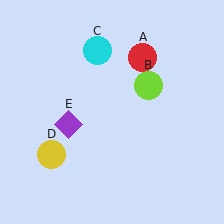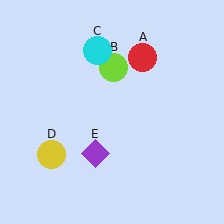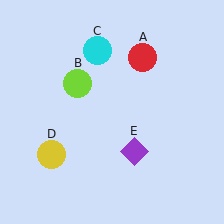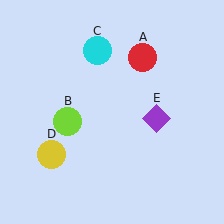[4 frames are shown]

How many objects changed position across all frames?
2 objects changed position: lime circle (object B), purple diamond (object E).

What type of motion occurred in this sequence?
The lime circle (object B), purple diamond (object E) rotated counterclockwise around the center of the scene.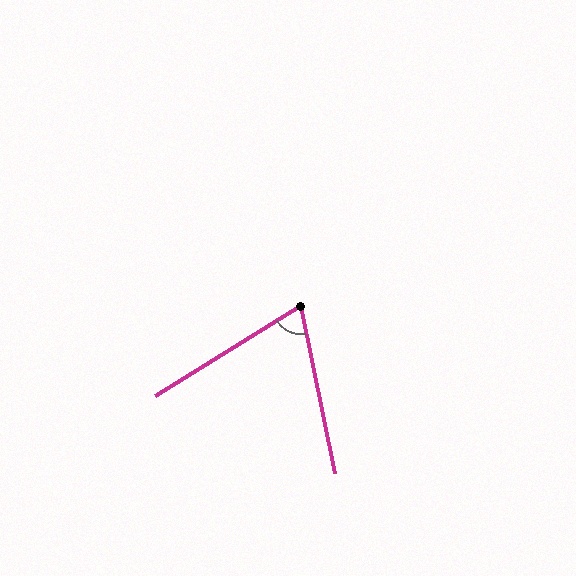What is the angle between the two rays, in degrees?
Approximately 70 degrees.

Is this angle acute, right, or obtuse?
It is acute.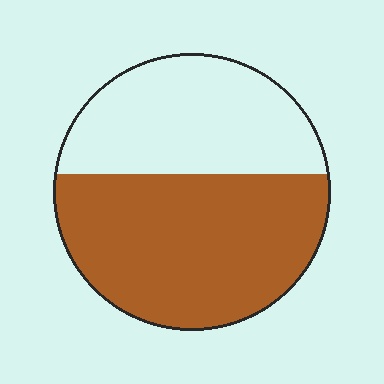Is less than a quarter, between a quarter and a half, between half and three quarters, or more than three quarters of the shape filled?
Between half and three quarters.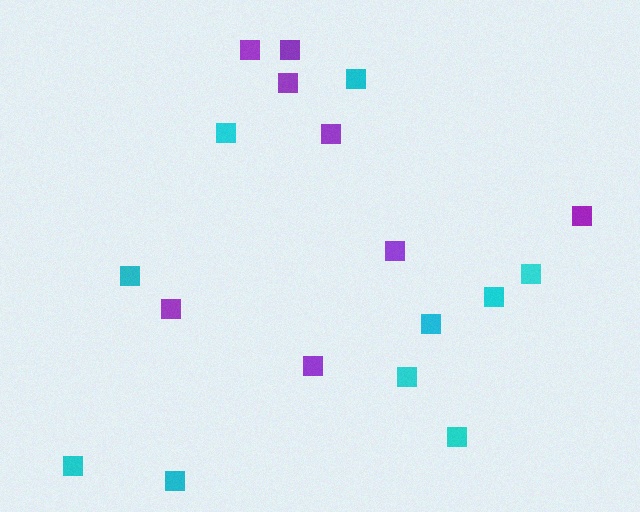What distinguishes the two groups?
There are 2 groups: one group of cyan squares (10) and one group of purple squares (8).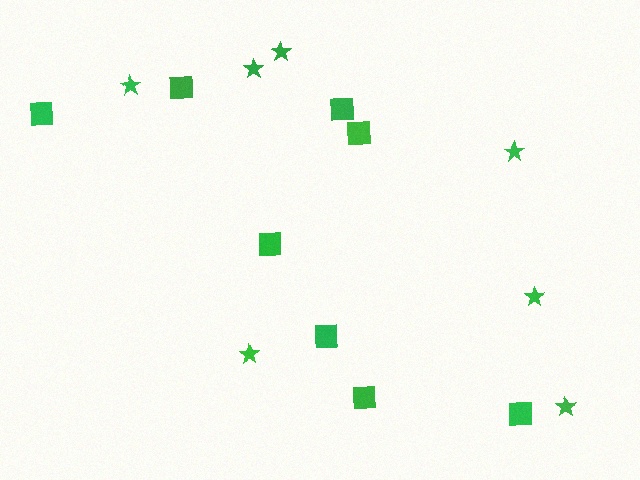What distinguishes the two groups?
There are 2 groups: one group of stars (7) and one group of squares (8).